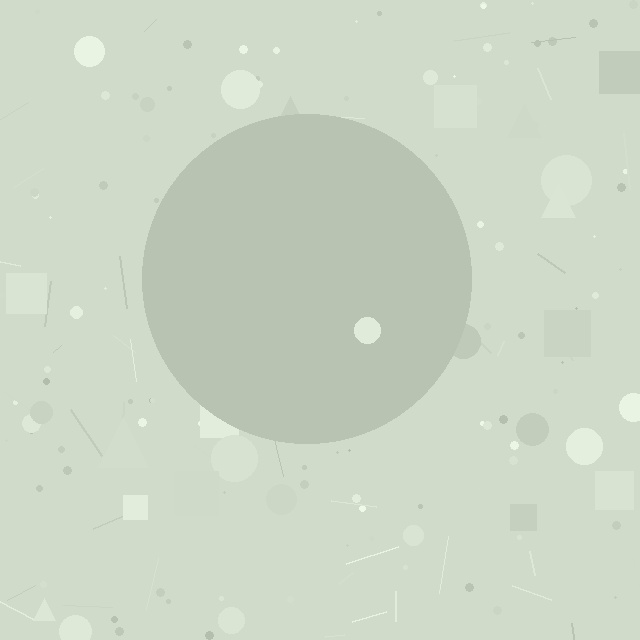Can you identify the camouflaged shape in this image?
The camouflaged shape is a circle.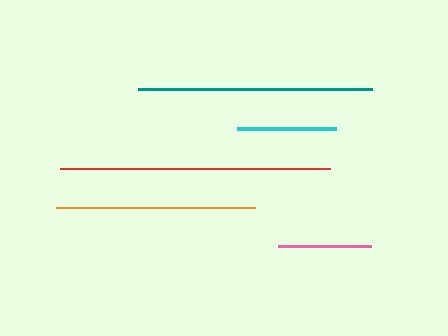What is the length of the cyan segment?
The cyan segment is approximately 99 pixels long.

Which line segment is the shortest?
The pink line is the shortest at approximately 93 pixels.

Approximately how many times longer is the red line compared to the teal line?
The red line is approximately 1.1 times the length of the teal line.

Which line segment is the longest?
The red line is the longest at approximately 270 pixels.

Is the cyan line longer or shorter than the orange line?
The orange line is longer than the cyan line.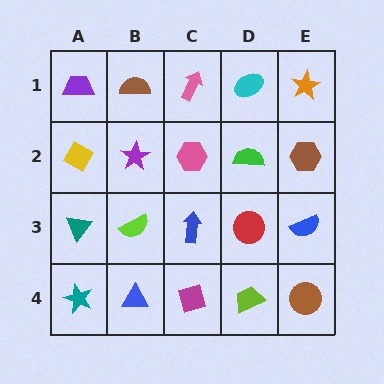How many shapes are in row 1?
5 shapes.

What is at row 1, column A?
A purple trapezoid.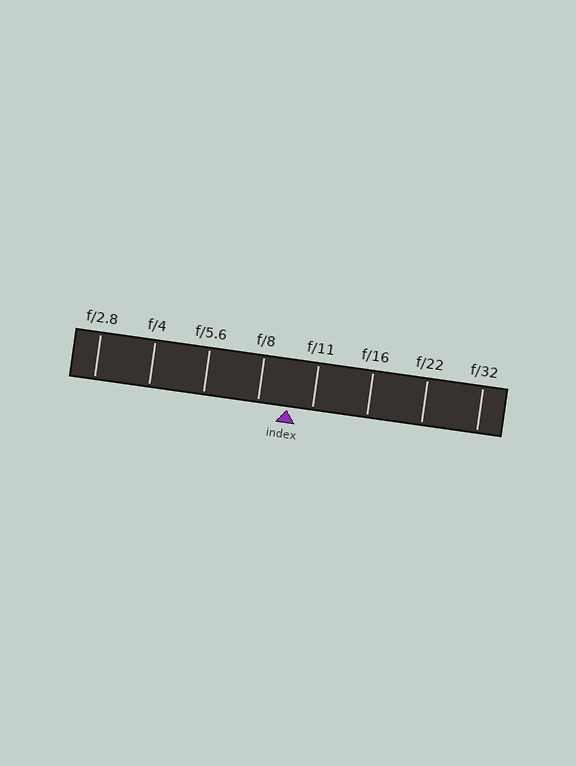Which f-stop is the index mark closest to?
The index mark is closest to f/11.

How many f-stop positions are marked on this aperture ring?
There are 8 f-stop positions marked.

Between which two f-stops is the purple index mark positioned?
The index mark is between f/8 and f/11.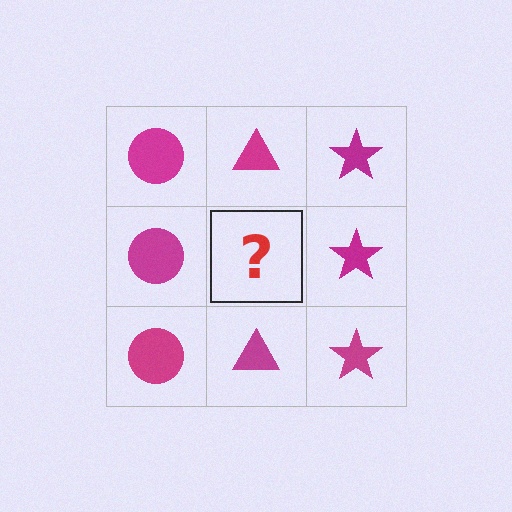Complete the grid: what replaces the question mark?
The question mark should be replaced with a magenta triangle.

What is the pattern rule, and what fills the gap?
The rule is that each column has a consistent shape. The gap should be filled with a magenta triangle.